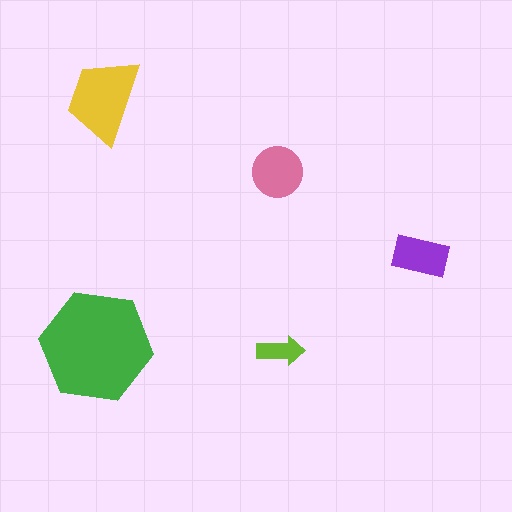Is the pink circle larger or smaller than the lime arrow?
Larger.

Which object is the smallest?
The lime arrow.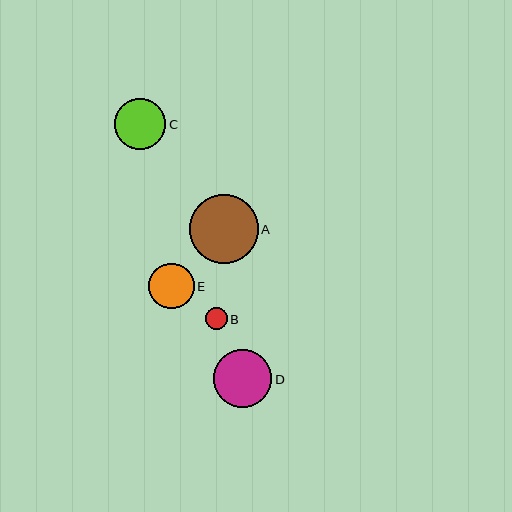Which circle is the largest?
Circle A is the largest with a size of approximately 69 pixels.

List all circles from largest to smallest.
From largest to smallest: A, D, C, E, B.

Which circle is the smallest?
Circle B is the smallest with a size of approximately 22 pixels.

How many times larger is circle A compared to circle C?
Circle A is approximately 1.3 times the size of circle C.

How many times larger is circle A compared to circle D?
Circle A is approximately 1.2 times the size of circle D.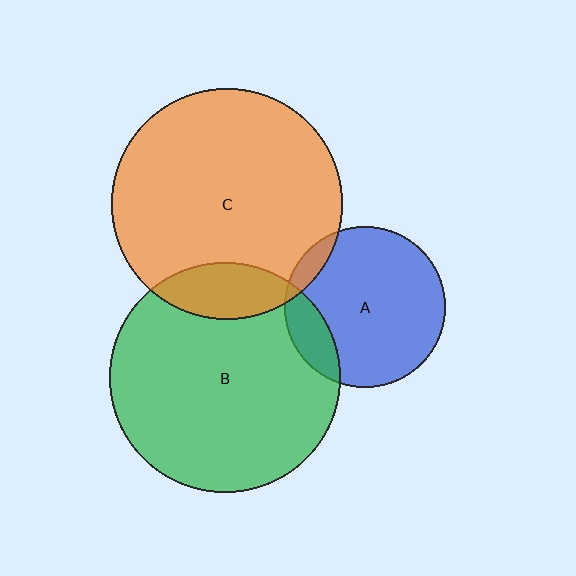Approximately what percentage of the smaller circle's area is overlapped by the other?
Approximately 15%.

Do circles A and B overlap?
Yes.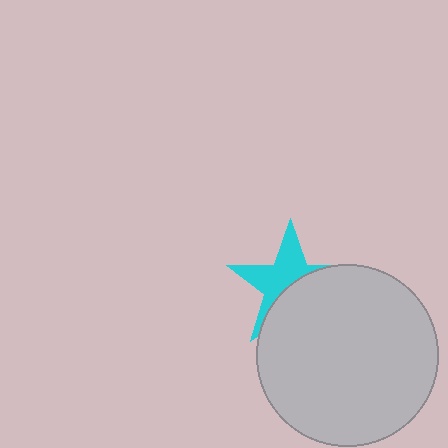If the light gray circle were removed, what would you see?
You would see the complete cyan star.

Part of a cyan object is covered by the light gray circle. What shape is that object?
It is a star.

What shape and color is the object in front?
The object in front is a light gray circle.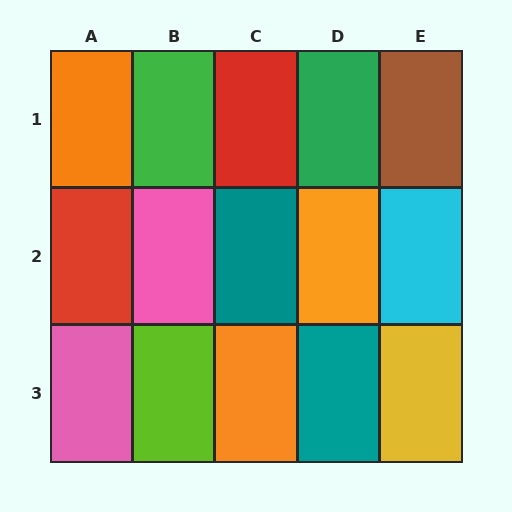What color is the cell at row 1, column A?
Orange.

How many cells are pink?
2 cells are pink.